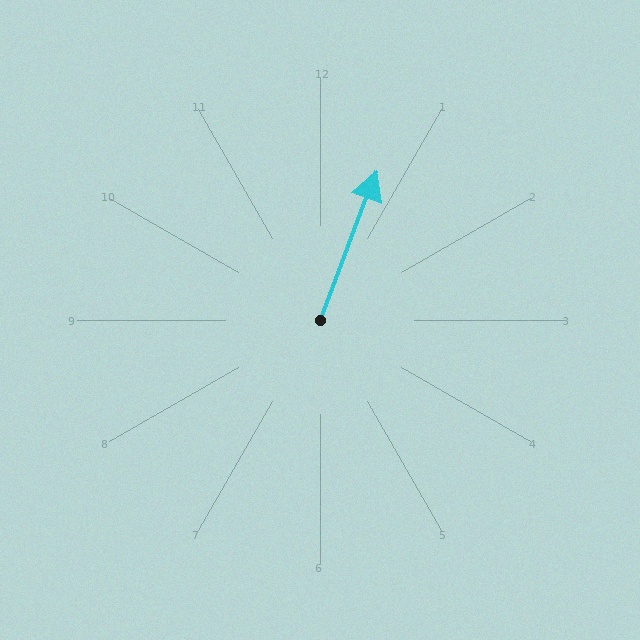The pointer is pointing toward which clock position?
Roughly 1 o'clock.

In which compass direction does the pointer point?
North.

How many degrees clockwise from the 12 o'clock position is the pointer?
Approximately 21 degrees.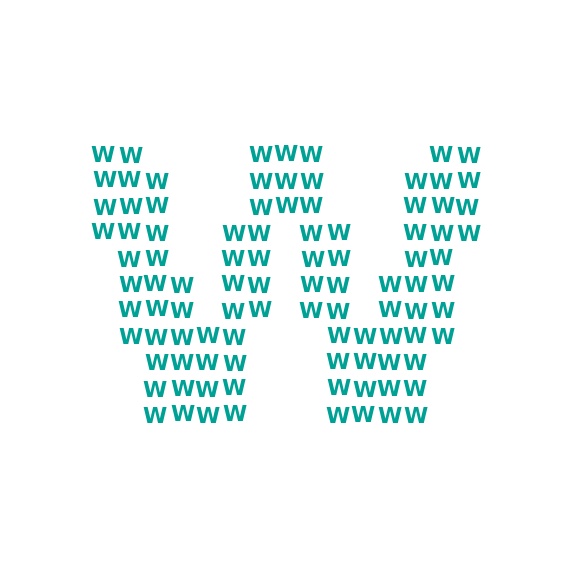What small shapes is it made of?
It is made of small letter W's.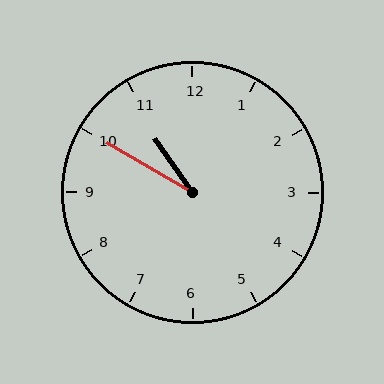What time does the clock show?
10:50.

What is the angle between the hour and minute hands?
Approximately 25 degrees.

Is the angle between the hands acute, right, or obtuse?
It is acute.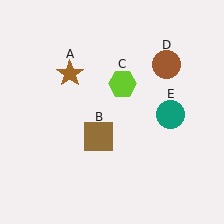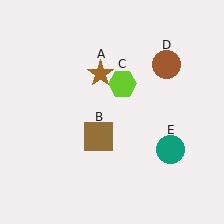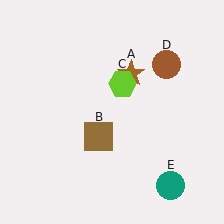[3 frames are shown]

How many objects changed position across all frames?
2 objects changed position: brown star (object A), teal circle (object E).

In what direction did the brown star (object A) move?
The brown star (object A) moved right.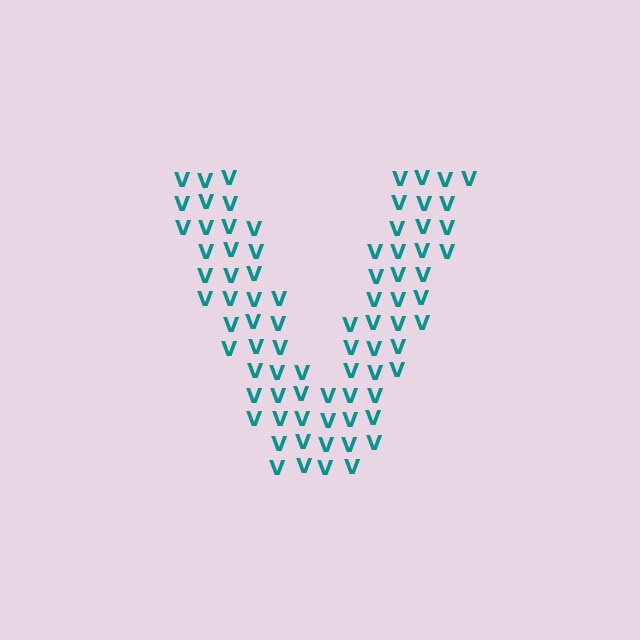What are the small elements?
The small elements are letter V's.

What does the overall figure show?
The overall figure shows the letter V.